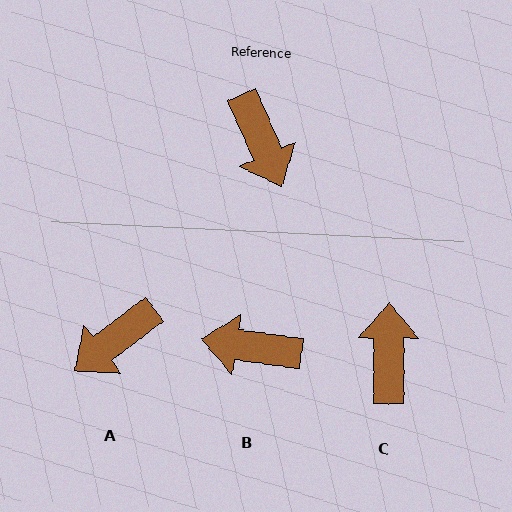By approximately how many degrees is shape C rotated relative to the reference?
Approximately 156 degrees counter-clockwise.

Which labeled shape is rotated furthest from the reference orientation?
C, about 156 degrees away.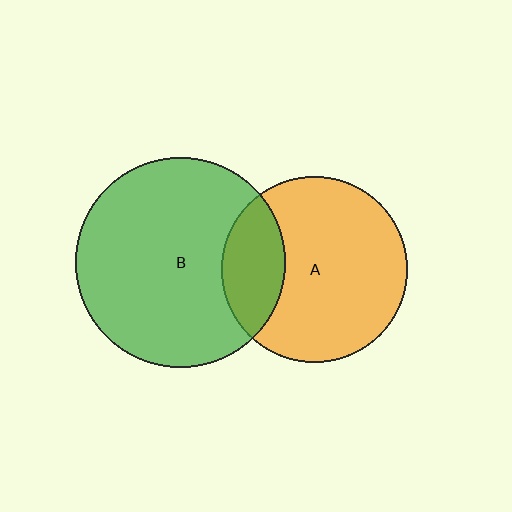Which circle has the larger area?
Circle B (green).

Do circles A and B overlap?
Yes.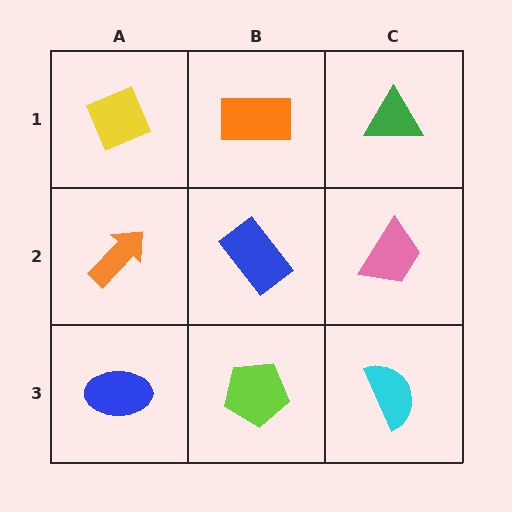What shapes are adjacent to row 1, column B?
A blue rectangle (row 2, column B), a yellow diamond (row 1, column A), a green triangle (row 1, column C).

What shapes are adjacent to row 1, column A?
An orange arrow (row 2, column A), an orange rectangle (row 1, column B).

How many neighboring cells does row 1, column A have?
2.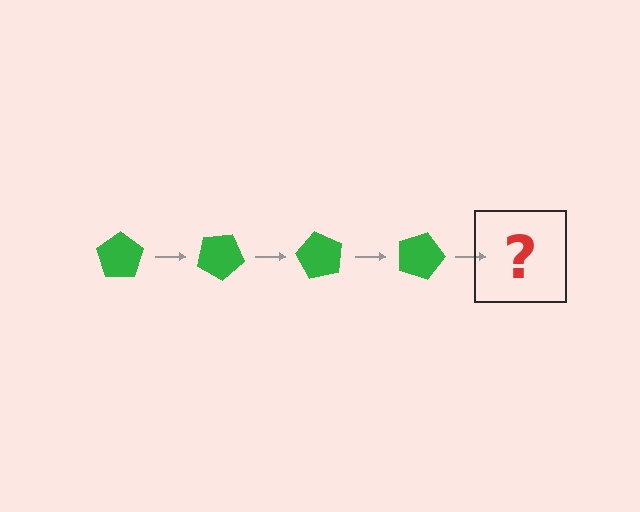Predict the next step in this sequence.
The next step is a green pentagon rotated 120 degrees.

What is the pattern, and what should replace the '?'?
The pattern is that the pentagon rotates 30 degrees each step. The '?' should be a green pentagon rotated 120 degrees.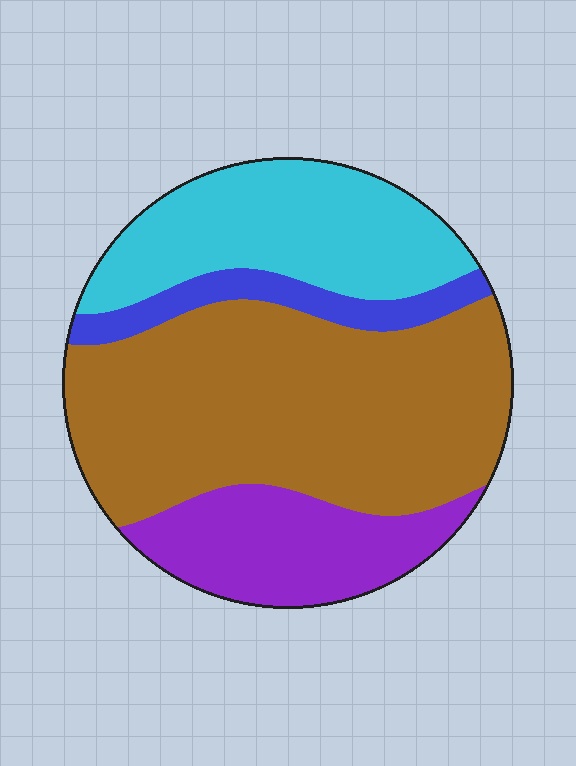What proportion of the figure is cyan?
Cyan takes up about one quarter (1/4) of the figure.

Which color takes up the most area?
Brown, at roughly 50%.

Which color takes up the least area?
Blue, at roughly 10%.